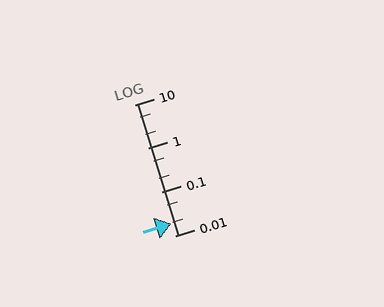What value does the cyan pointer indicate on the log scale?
The pointer indicates approximately 0.019.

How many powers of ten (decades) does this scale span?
The scale spans 3 decades, from 0.01 to 10.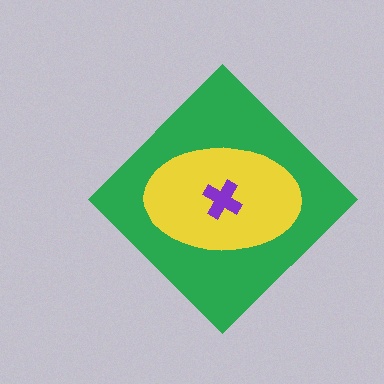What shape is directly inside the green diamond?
The yellow ellipse.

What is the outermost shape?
The green diamond.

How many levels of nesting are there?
3.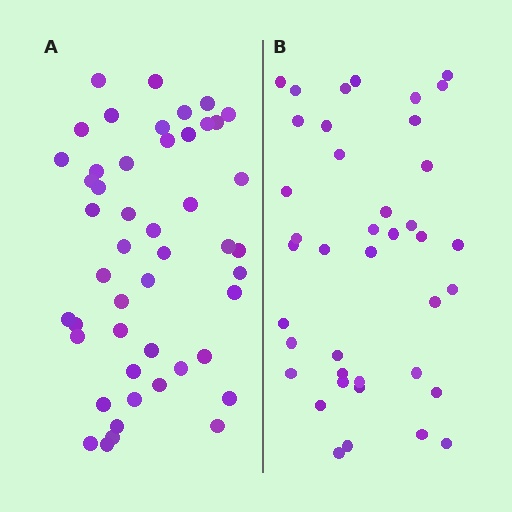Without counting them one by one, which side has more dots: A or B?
Region A (the left region) has more dots.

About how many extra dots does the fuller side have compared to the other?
Region A has roughly 8 or so more dots than region B.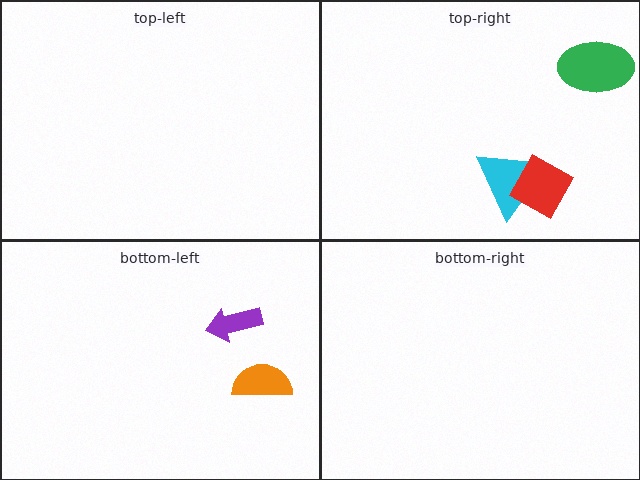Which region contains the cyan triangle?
The top-right region.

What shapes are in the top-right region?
The cyan triangle, the red diamond, the green ellipse.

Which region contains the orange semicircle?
The bottom-left region.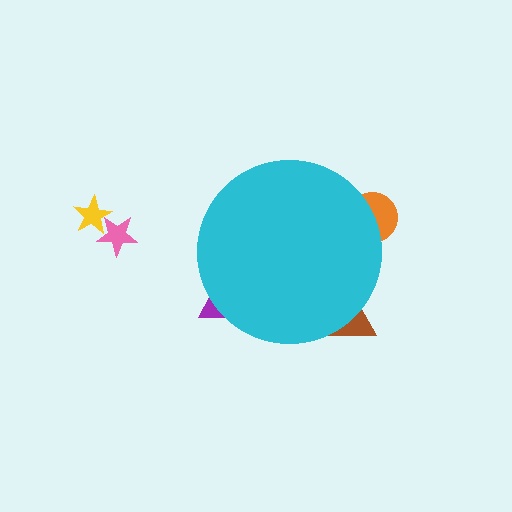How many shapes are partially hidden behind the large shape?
3 shapes are partially hidden.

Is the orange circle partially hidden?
Yes, the orange circle is partially hidden behind the cyan circle.